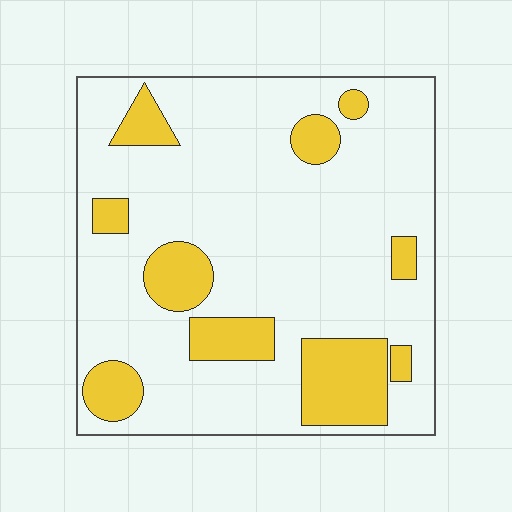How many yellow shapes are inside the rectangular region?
10.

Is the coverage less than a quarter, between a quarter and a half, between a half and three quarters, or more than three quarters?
Less than a quarter.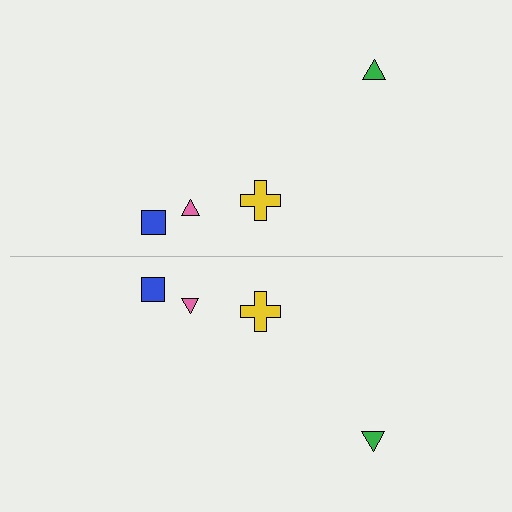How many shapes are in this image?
There are 8 shapes in this image.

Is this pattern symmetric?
Yes, this pattern has bilateral (reflection) symmetry.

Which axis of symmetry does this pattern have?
The pattern has a horizontal axis of symmetry running through the center of the image.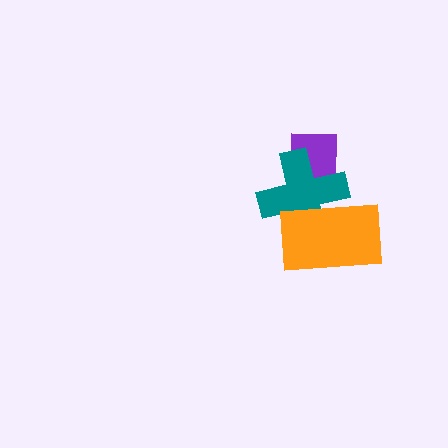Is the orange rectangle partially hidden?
No, no other shape covers it.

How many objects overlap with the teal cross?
2 objects overlap with the teal cross.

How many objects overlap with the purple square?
1 object overlaps with the purple square.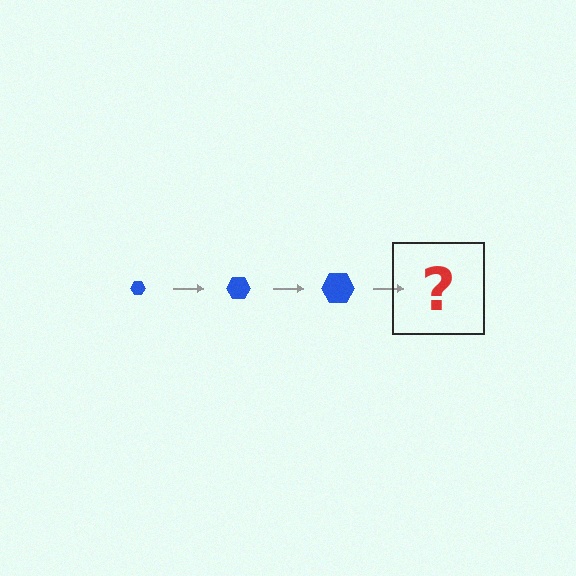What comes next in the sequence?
The next element should be a blue hexagon, larger than the previous one.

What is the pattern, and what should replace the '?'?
The pattern is that the hexagon gets progressively larger each step. The '?' should be a blue hexagon, larger than the previous one.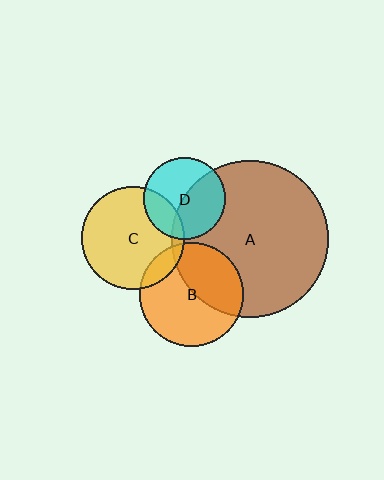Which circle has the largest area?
Circle A (brown).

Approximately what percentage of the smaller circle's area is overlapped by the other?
Approximately 5%.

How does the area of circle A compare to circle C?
Approximately 2.3 times.